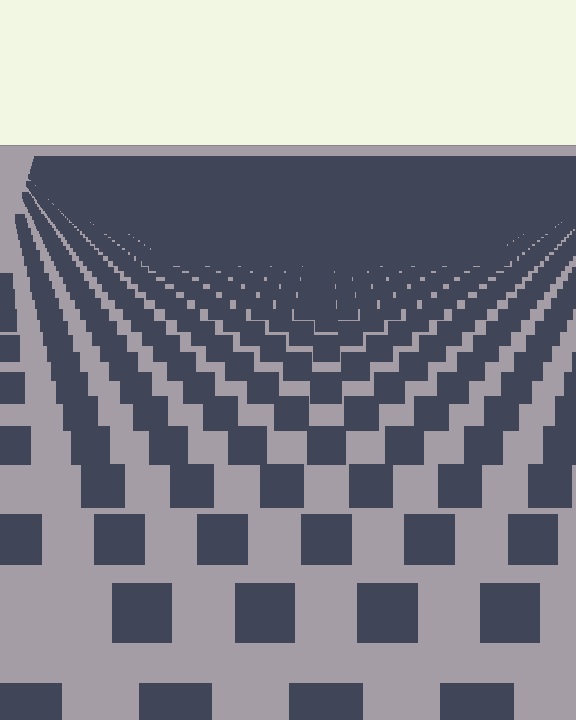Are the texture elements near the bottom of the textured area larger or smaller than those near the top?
Larger. Near the bottom, elements are closer to the viewer and appear at a bigger on-screen size.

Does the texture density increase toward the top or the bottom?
Density increases toward the top.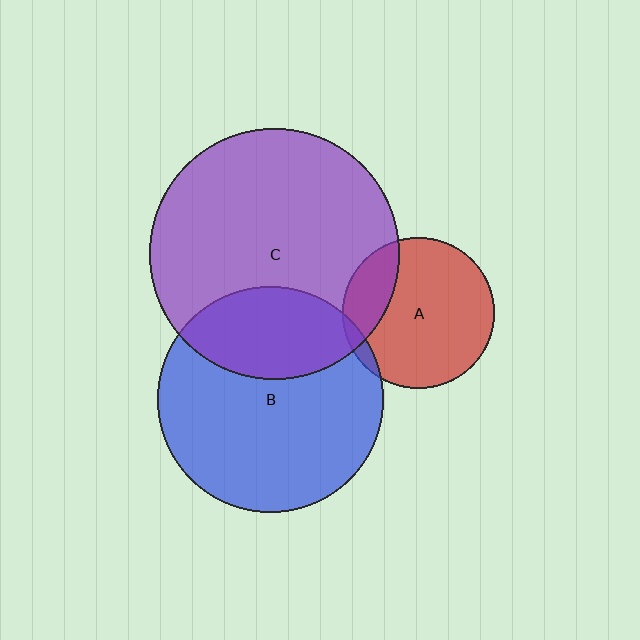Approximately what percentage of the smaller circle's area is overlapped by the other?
Approximately 20%.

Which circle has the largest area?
Circle C (purple).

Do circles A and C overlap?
Yes.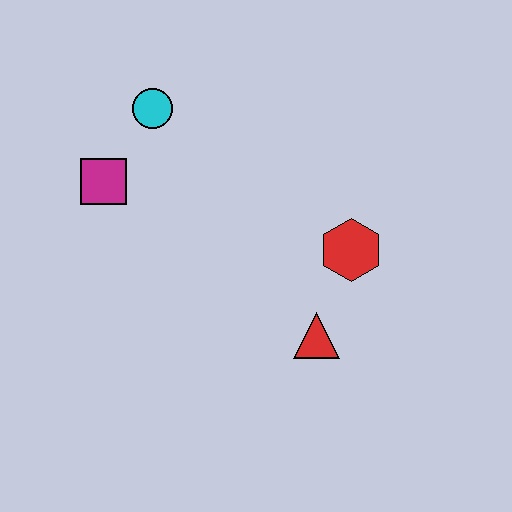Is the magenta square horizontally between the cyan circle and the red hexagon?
No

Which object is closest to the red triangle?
The red hexagon is closest to the red triangle.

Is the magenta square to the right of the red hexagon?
No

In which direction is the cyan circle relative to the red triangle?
The cyan circle is above the red triangle.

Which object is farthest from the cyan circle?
The red triangle is farthest from the cyan circle.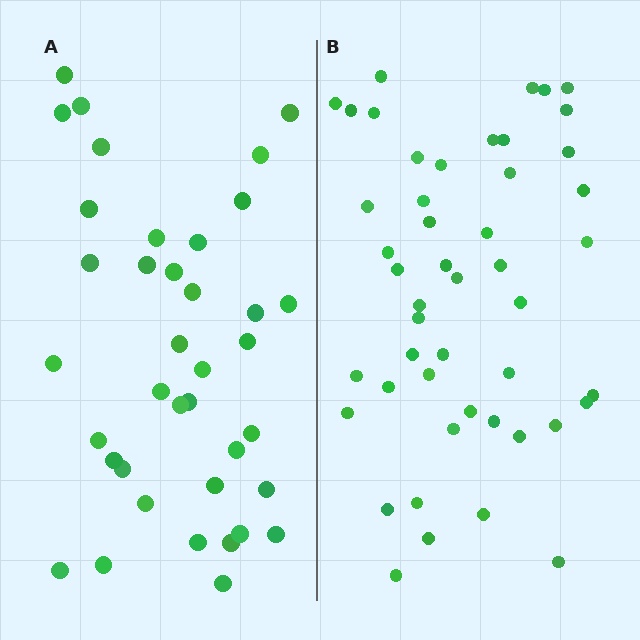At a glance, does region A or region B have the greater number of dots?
Region B (the right region) has more dots.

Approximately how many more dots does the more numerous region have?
Region B has roughly 10 or so more dots than region A.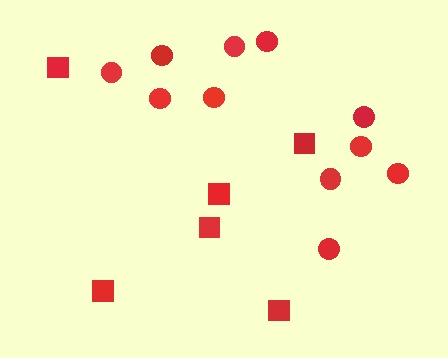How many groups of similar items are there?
There are 2 groups: one group of circles (11) and one group of squares (6).